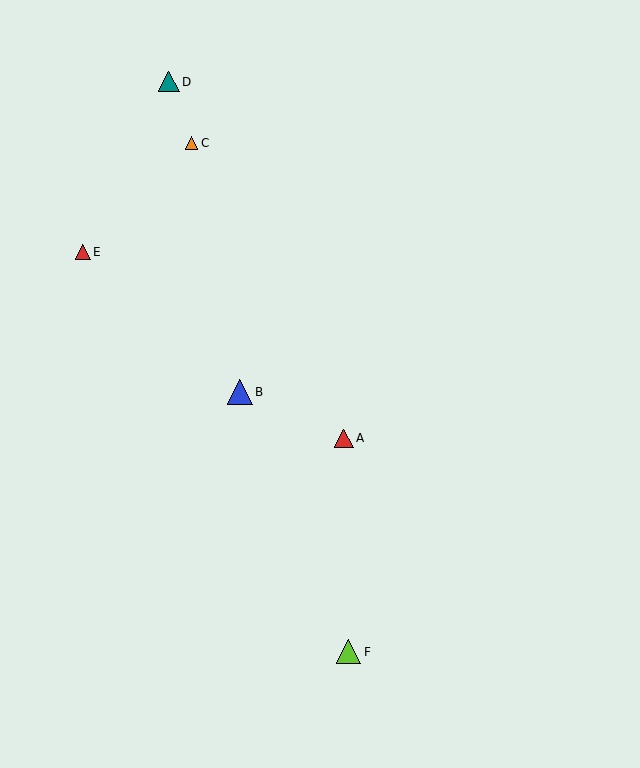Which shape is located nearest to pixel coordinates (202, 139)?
The orange triangle (labeled C) at (192, 143) is nearest to that location.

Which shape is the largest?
The blue triangle (labeled B) is the largest.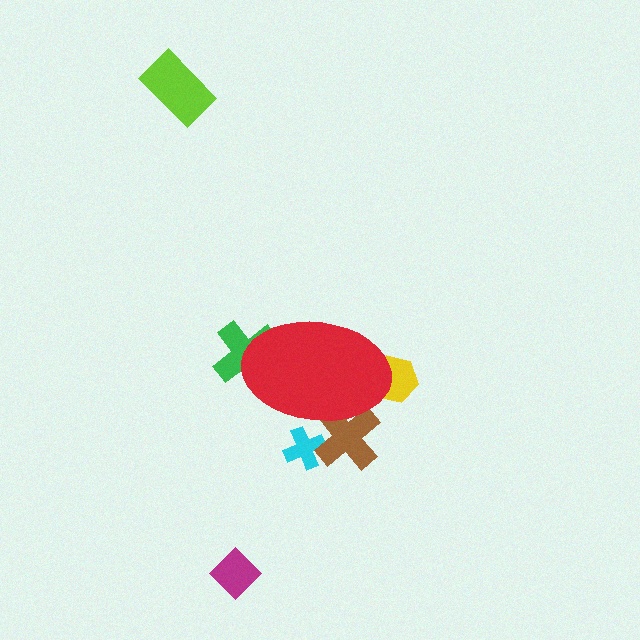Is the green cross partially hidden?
Yes, the green cross is partially hidden behind the red ellipse.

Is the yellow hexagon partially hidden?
Yes, the yellow hexagon is partially hidden behind the red ellipse.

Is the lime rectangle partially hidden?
No, the lime rectangle is fully visible.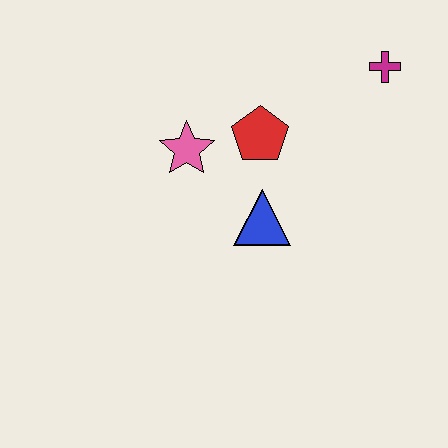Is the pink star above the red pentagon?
No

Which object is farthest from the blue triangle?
The magenta cross is farthest from the blue triangle.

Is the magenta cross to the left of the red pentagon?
No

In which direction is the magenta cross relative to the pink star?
The magenta cross is to the right of the pink star.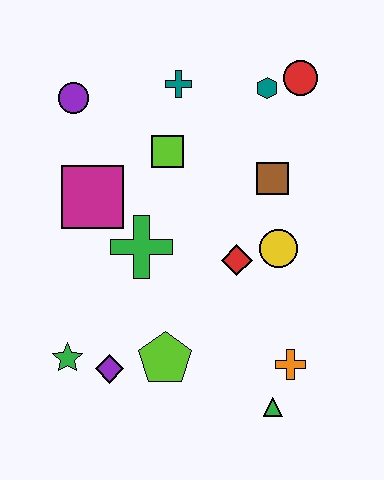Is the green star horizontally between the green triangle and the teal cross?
No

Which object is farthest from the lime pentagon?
The red circle is farthest from the lime pentagon.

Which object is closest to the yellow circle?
The red diamond is closest to the yellow circle.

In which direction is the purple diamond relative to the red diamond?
The purple diamond is to the left of the red diamond.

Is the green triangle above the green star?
No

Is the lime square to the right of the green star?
Yes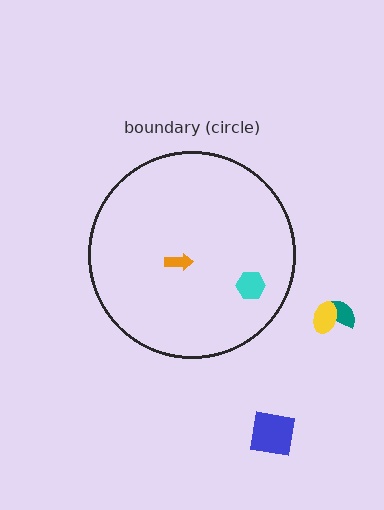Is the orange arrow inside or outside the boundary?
Inside.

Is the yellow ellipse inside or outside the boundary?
Outside.